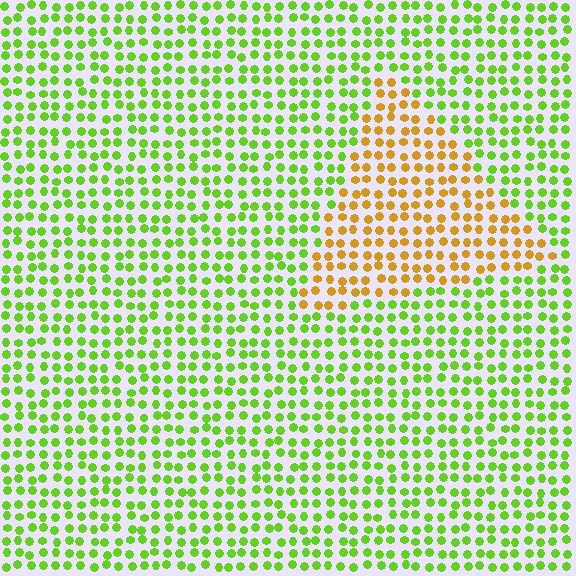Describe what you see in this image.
The image is filled with small lime elements in a uniform arrangement. A triangle-shaped region is visible where the elements are tinted to a slightly different hue, forming a subtle color boundary.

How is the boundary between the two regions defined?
The boundary is defined purely by a slight shift in hue (about 57 degrees). Spacing, size, and orientation are identical on both sides.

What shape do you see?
I see a triangle.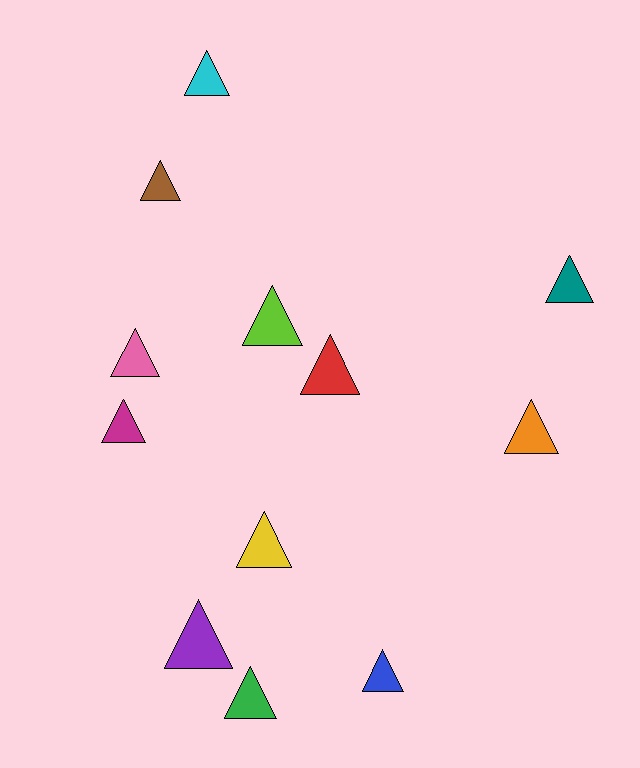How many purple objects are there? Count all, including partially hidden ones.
There is 1 purple object.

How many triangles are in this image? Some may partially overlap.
There are 12 triangles.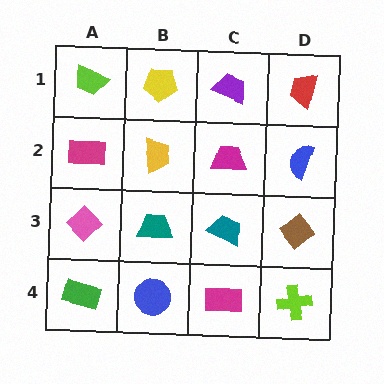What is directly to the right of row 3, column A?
A teal trapezoid.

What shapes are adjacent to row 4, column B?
A teal trapezoid (row 3, column B), a green rectangle (row 4, column A), a magenta rectangle (row 4, column C).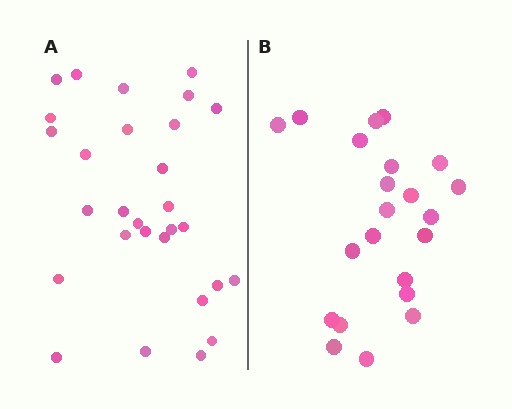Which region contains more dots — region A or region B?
Region A (the left region) has more dots.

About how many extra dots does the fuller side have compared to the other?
Region A has roughly 8 or so more dots than region B.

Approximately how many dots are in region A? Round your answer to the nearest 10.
About 30 dots. (The exact count is 29, which rounds to 30.)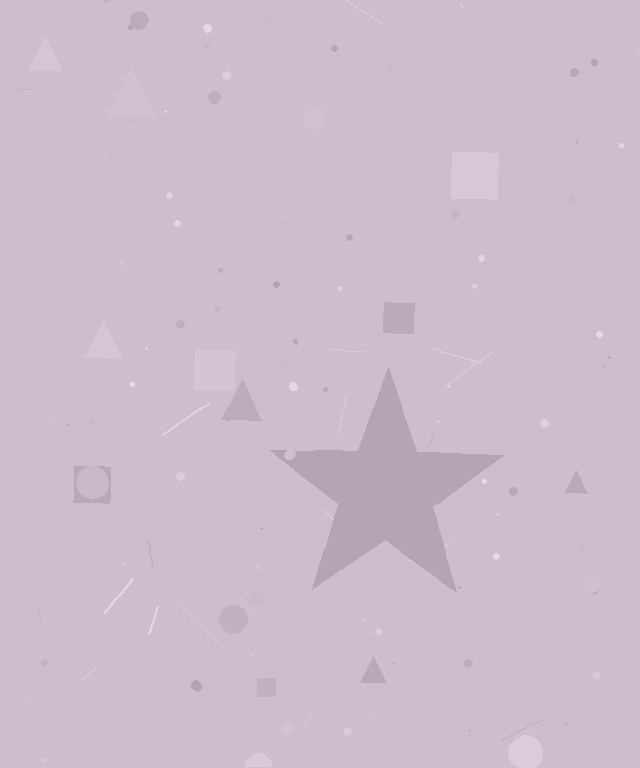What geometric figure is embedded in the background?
A star is embedded in the background.